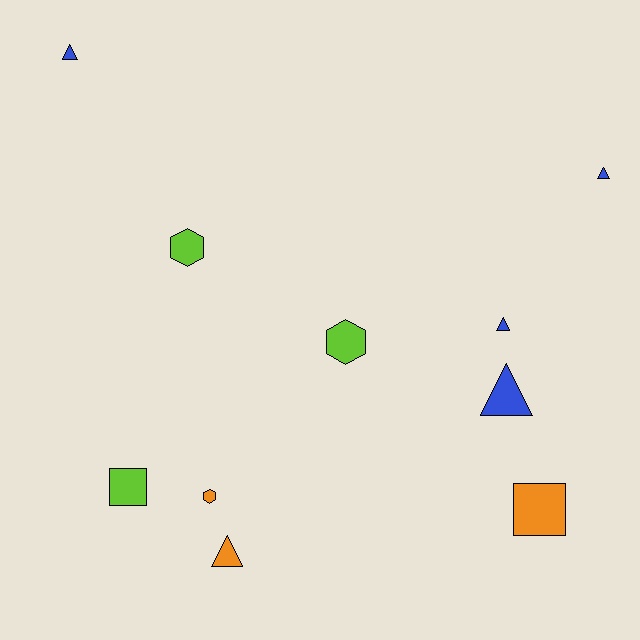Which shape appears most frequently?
Triangle, with 5 objects.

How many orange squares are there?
There is 1 orange square.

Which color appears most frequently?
Blue, with 4 objects.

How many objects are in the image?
There are 10 objects.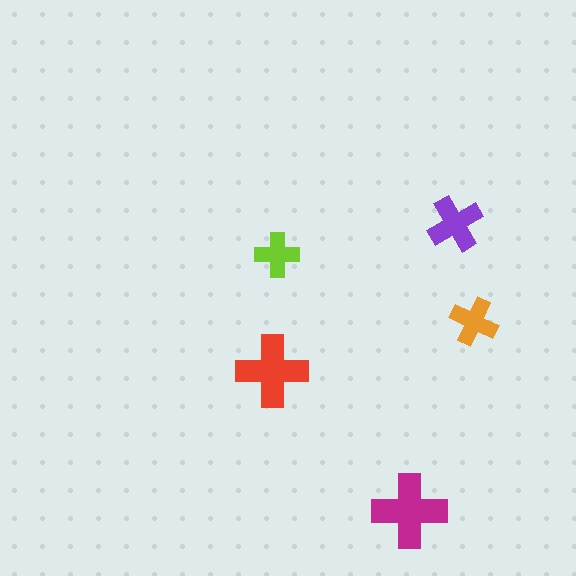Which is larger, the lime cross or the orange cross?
The orange one.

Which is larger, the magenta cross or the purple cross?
The magenta one.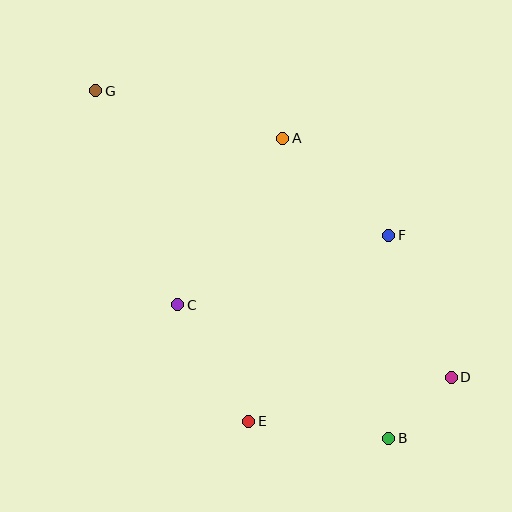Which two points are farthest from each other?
Points D and G are farthest from each other.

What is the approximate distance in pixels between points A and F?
The distance between A and F is approximately 144 pixels.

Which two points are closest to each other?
Points B and D are closest to each other.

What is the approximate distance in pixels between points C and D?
The distance between C and D is approximately 283 pixels.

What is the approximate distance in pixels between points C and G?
The distance between C and G is approximately 229 pixels.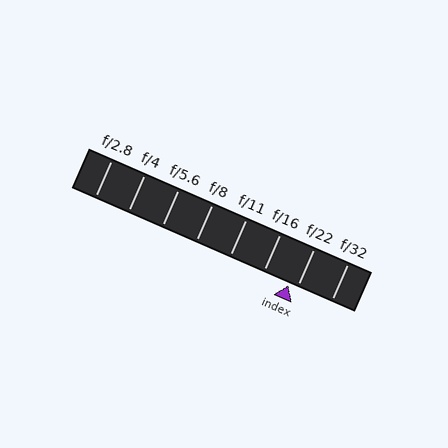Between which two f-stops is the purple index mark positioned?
The index mark is between f/16 and f/22.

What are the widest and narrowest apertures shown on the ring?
The widest aperture shown is f/2.8 and the narrowest is f/32.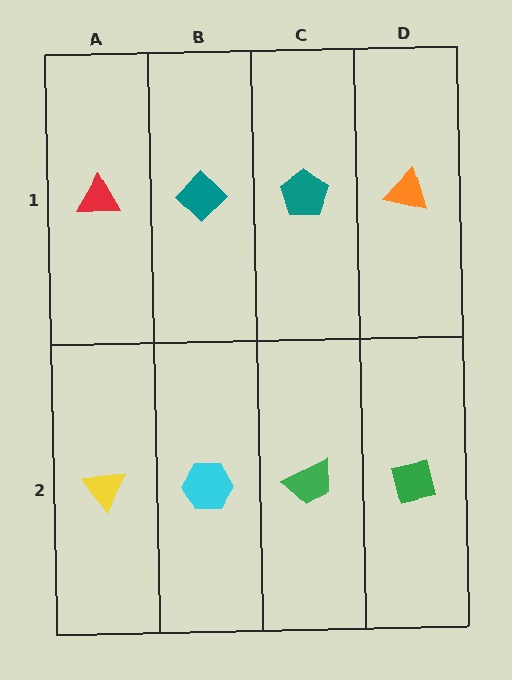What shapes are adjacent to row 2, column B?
A teal diamond (row 1, column B), a yellow triangle (row 2, column A), a green trapezoid (row 2, column C).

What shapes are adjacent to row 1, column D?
A green square (row 2, column D), a teal pentagon (row 1, column C).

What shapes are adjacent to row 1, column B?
A cyan hexagon (row 2, column B), a red triangle (row 1, column A), a teal pentagon (row 1, column C).